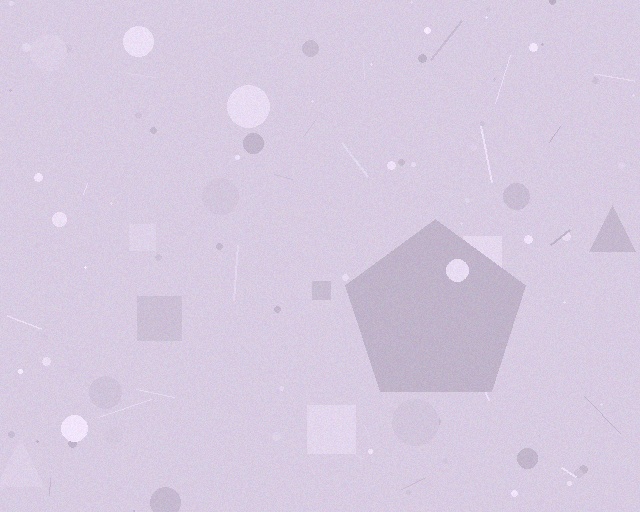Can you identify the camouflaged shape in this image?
The camouflaged shape is a pentagon.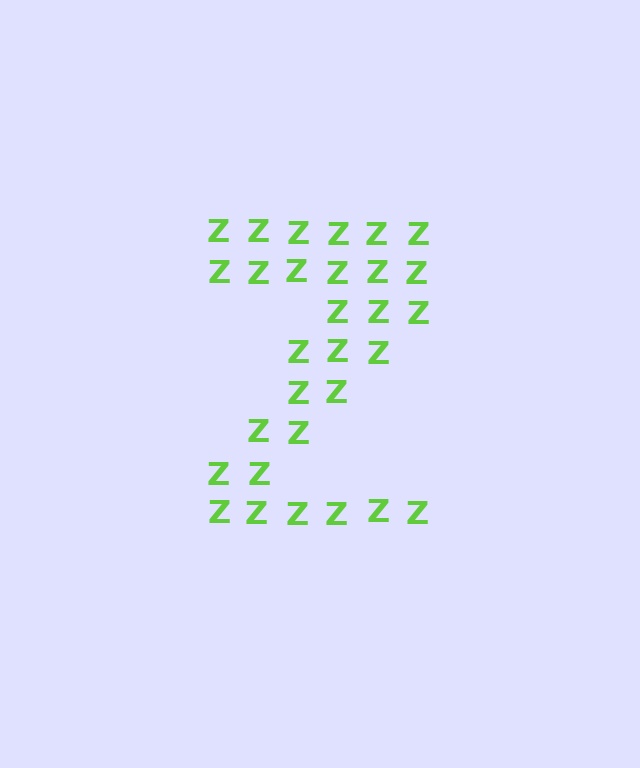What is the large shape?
The large shape is the letter Z.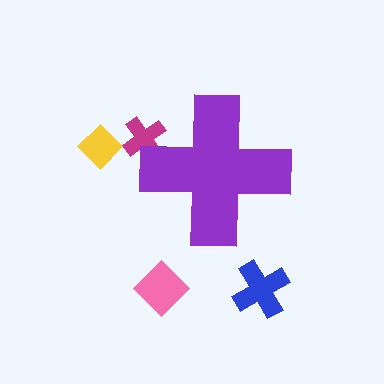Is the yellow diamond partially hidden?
No, the yellow diamond is fully visible.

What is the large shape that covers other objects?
A purple cross.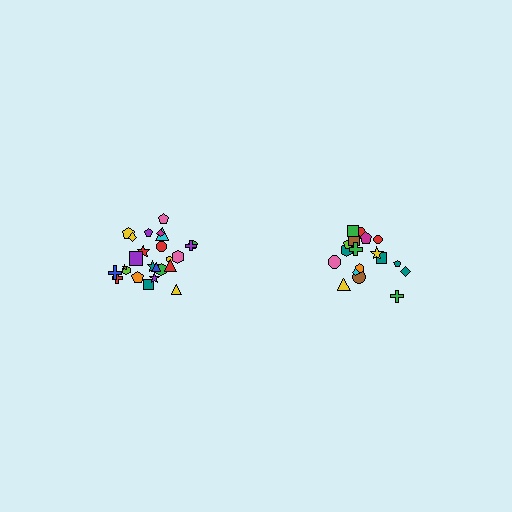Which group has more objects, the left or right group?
The left group.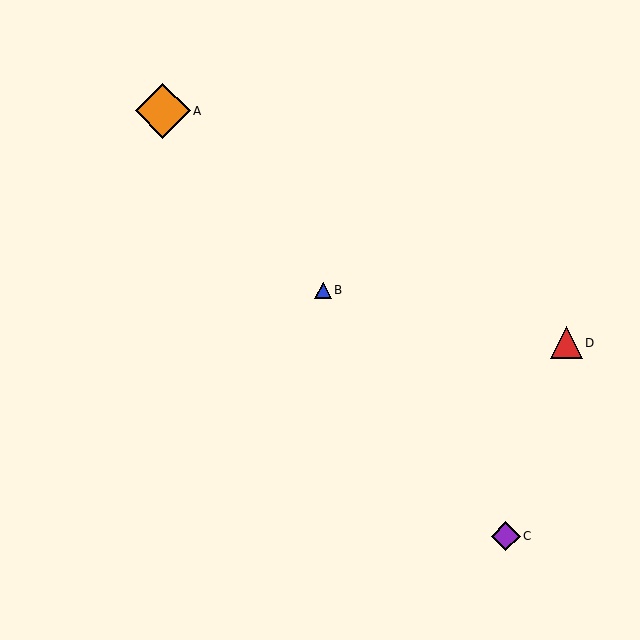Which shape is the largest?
The orange diamond (labeled A) is the largest.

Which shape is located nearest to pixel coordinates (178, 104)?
The orange diamond (labeled A) at (163, 111) is nearest to that location.